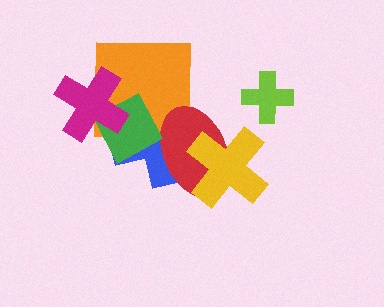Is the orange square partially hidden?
Yes, it is partially covered by another shape.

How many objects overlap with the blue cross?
4 objects overlap with the blue cross.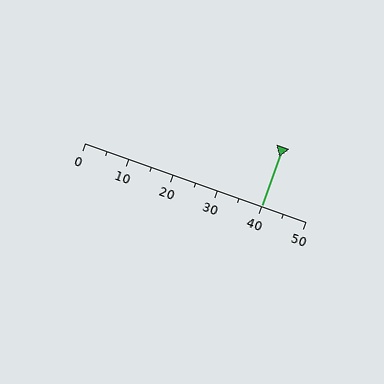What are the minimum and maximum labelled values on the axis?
The axis runs from 0 to 50.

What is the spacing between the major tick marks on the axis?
The major ticks are spaced 10 apart.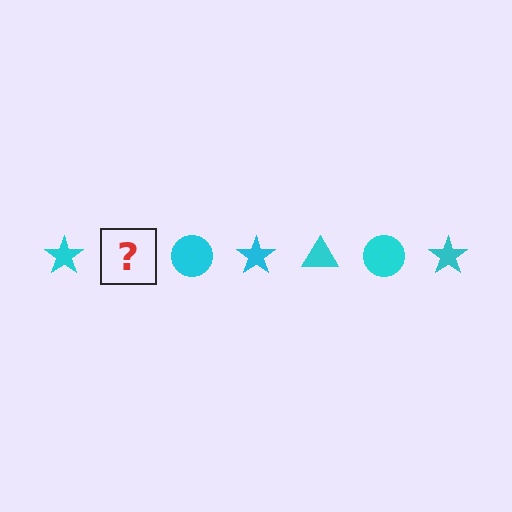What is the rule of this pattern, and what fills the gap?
The rule is that the pattern cycles through star, triangle, circle shapes in cyan. The gap should be filled with a cyan triangle.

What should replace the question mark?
The question mark should be replaced with a cyan triangle.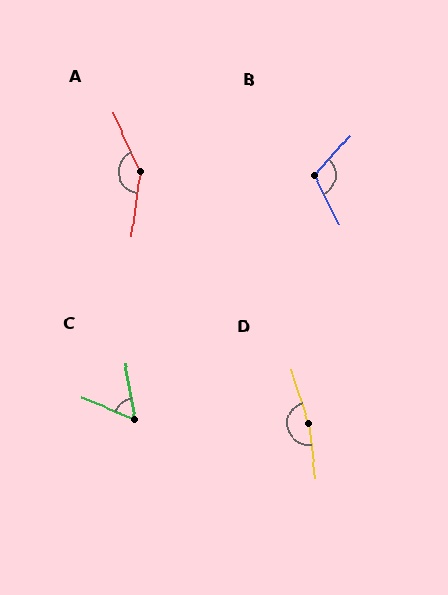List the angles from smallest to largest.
C (58°), B (111°), A (149°), D (170°).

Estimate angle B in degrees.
Approximately 111 degrees.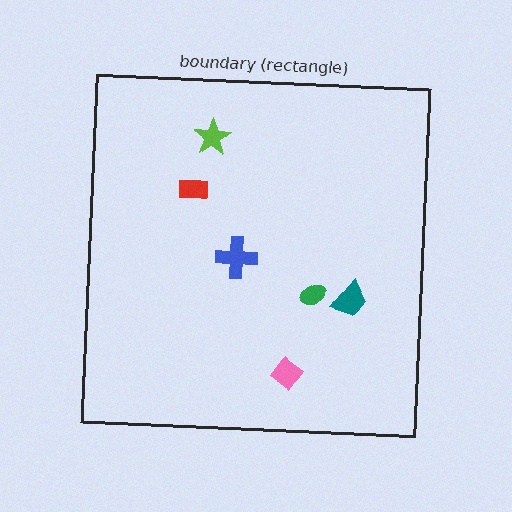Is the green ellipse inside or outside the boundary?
Inside.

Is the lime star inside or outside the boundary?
Inside.